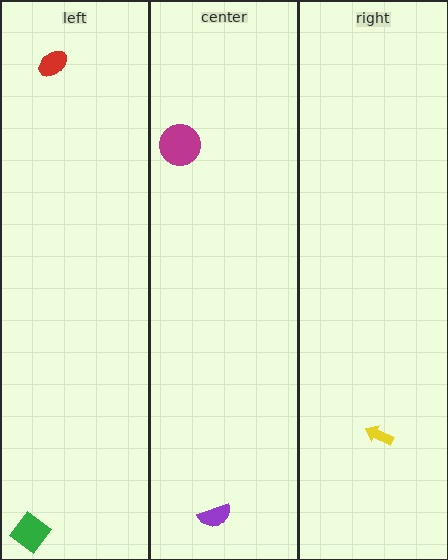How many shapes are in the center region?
2.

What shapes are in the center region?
The purple semicircle, the magenta circle.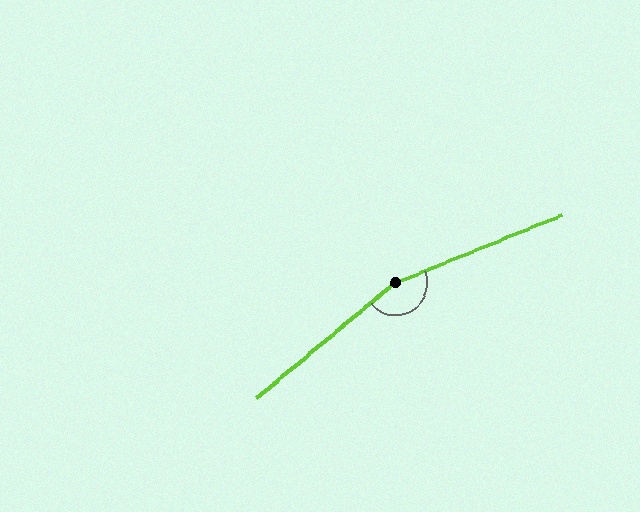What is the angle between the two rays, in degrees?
Approximately 163 degrees.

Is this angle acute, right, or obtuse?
It is obtuse.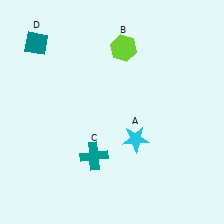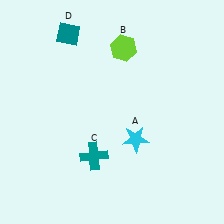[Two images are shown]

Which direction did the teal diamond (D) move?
The teal diamond (D) moved right.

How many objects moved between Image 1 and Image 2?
1 object moved between the two images.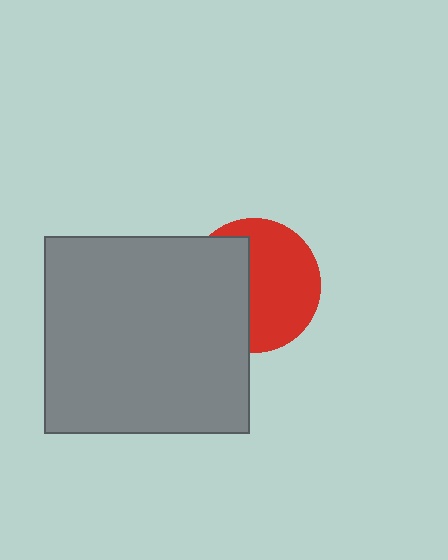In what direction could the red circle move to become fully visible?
The red circle could move right. That would shift it out from behind the gray rectangle entirely.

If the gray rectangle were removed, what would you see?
You would see the complete red circle.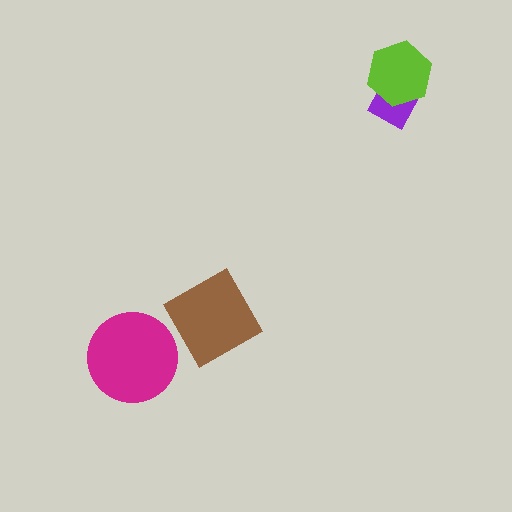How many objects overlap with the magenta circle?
0 objects overlap with the magenta circle.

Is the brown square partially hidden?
No, no other shape covers it.